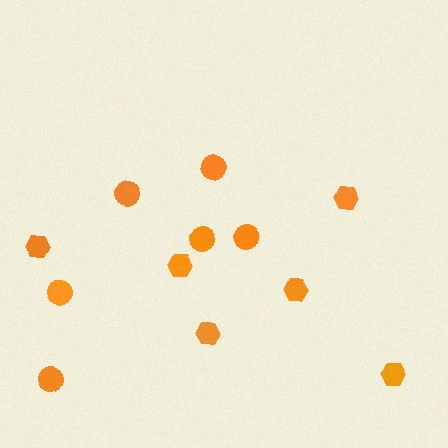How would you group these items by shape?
There are 2 groups: one group of hexagons (6) and one group of circles (6).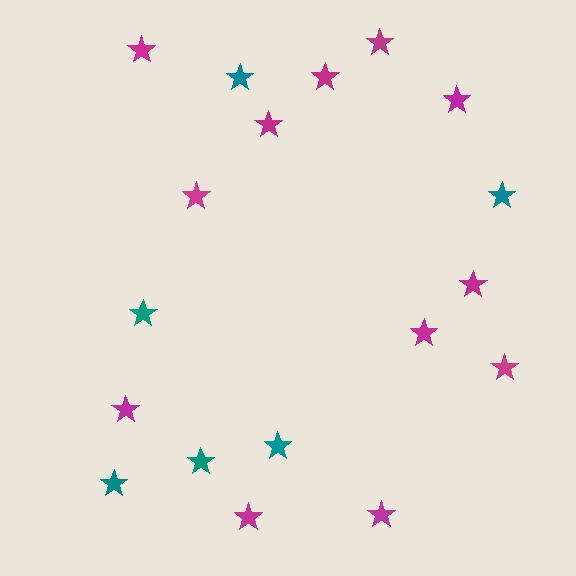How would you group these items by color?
There are 2 groups: one group of magenta stars (12) and one group of teal stars (6).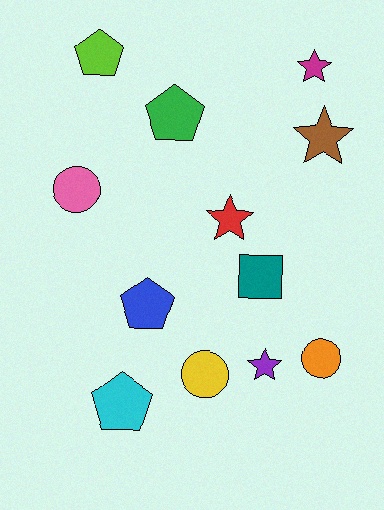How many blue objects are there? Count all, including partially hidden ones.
There is 1 blue object.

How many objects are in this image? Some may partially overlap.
There are 12 objects.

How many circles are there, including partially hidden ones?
There are 3 circles.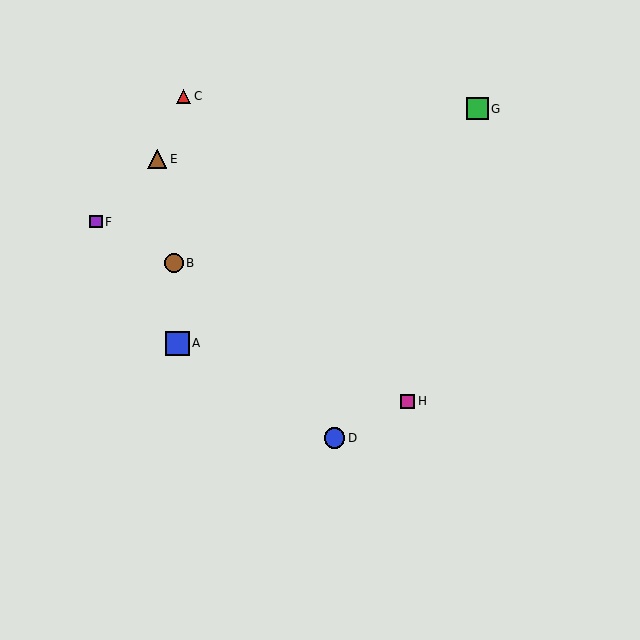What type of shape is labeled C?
Shape C is a red triangle.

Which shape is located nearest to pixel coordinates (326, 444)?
The blue circle (labeled D) at (334, 438) is nearest to that location.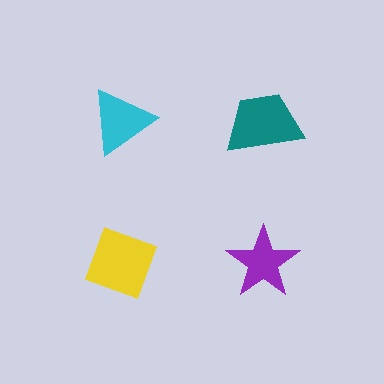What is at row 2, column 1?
A yellow diamond.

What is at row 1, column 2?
A teal trapezoid.